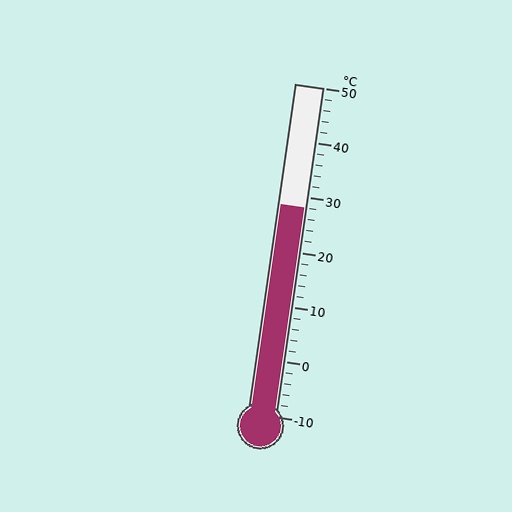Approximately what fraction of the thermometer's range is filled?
The thermometer is filled to approximately 65% of its range.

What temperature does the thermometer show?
The thermometer shows approximately 28°C.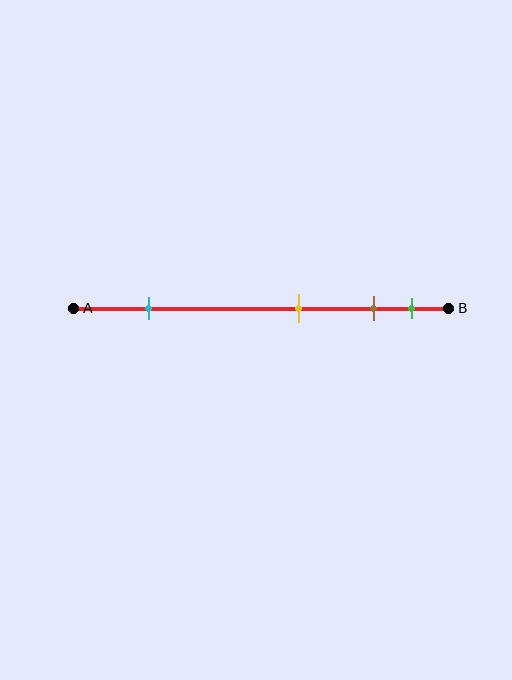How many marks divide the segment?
There are 4 marks dividing the segment.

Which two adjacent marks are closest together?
The brown and green marks are the closest adjacent pair.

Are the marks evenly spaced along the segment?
No, the marks are not evenly spaced.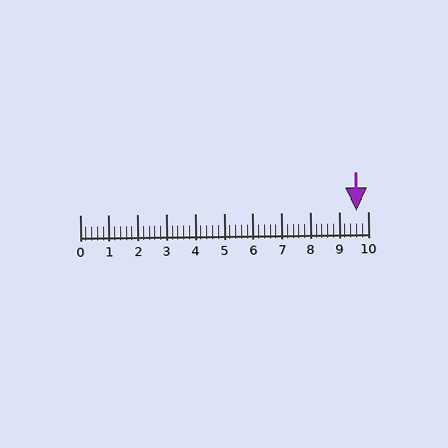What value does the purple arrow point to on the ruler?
The purple arrow points to approximately 9.6.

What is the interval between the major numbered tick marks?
The major tick marks are spaced 1 units apart.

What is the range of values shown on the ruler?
The ruler shows values from 0 to 10.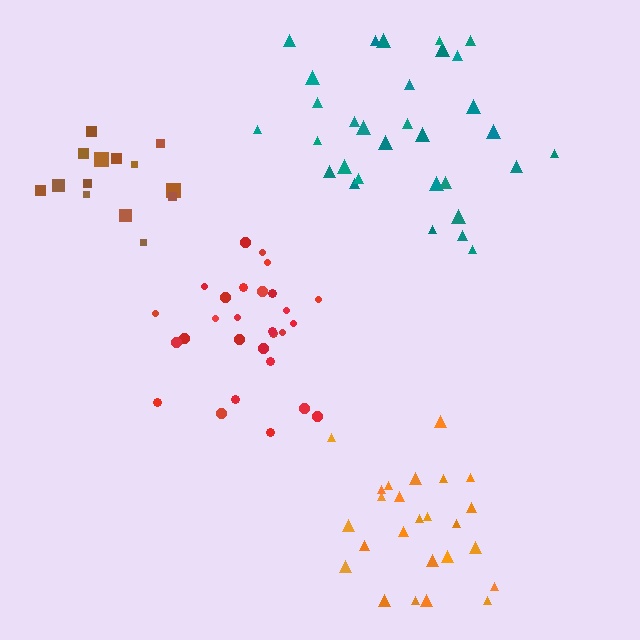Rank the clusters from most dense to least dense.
red, brown, orange, teal.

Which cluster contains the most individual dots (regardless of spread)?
Teal (31).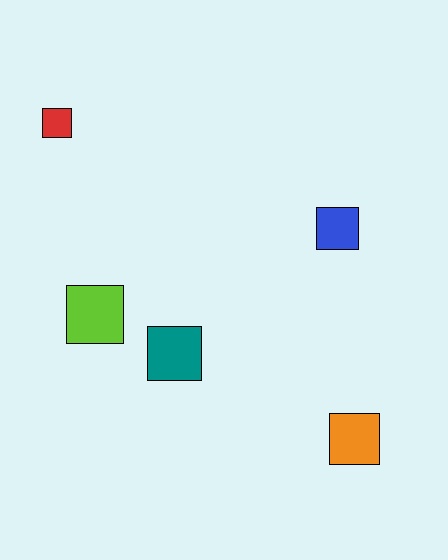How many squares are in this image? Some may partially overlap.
There are 5 squares.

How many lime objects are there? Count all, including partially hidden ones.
There is 1 lime object.